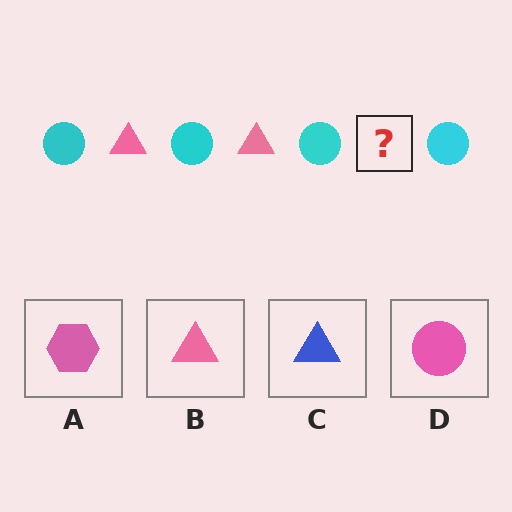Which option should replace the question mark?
Option B.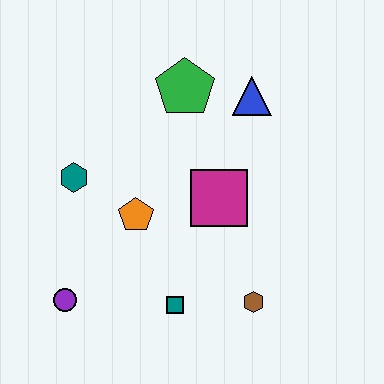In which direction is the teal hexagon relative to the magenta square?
The teal hexagon is to the left of the magenta square.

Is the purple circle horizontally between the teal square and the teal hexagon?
No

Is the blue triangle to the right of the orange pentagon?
Yes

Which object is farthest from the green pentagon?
The purple circle is farthest from the green pentagon.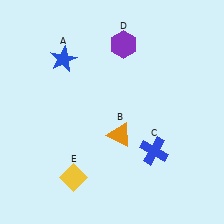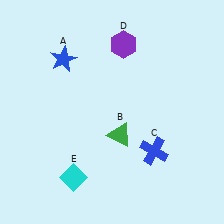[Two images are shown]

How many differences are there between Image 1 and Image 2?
There are 2 differences between the two images.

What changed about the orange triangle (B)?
In Image 1, B is orange. In Image 2, it changed to green.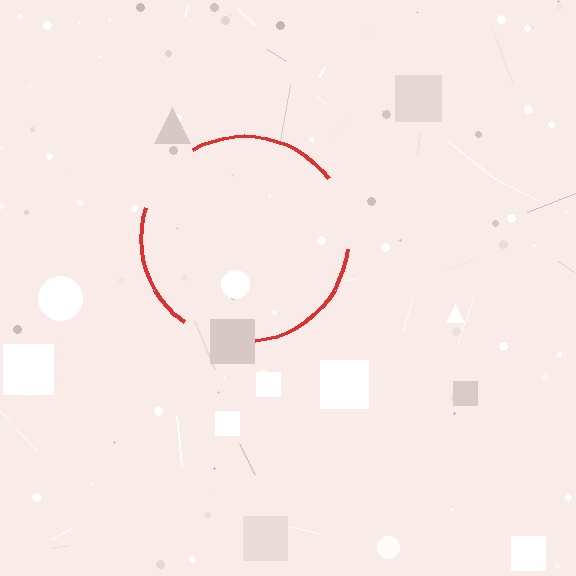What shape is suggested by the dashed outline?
The dashed outline suggests a circle.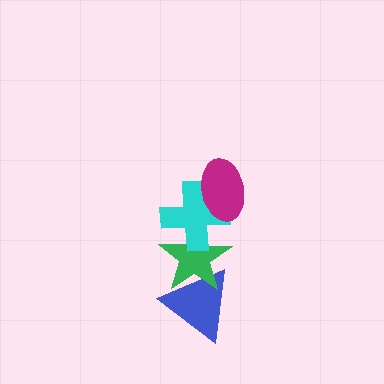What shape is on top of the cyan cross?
The magenta ellipse is on top of the cyan cross.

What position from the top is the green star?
The green star is 3rd from the top.